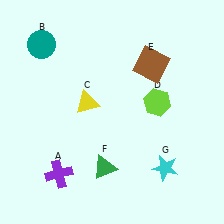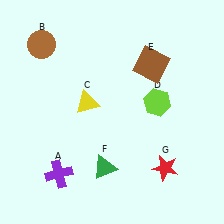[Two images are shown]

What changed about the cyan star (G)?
In Image 1, G is cyan. In Image 2, it changed to red.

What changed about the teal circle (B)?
In Image 1, B is teal. In Image 2, it changed to brown.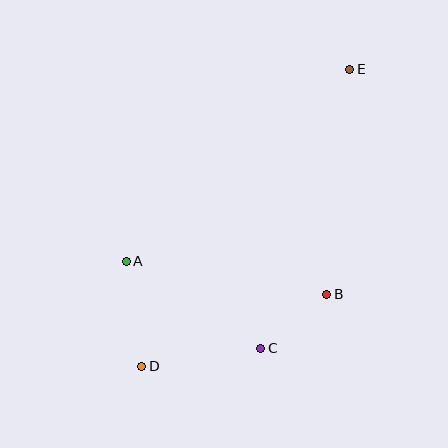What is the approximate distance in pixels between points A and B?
The distance between A and B is approximately 203 pixels.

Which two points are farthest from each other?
Points D and E are farthest from each other.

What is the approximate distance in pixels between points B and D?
The distance between B and D is approximately 198 pixels.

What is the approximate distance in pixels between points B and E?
The distance between B and E is approximately 226 pixels.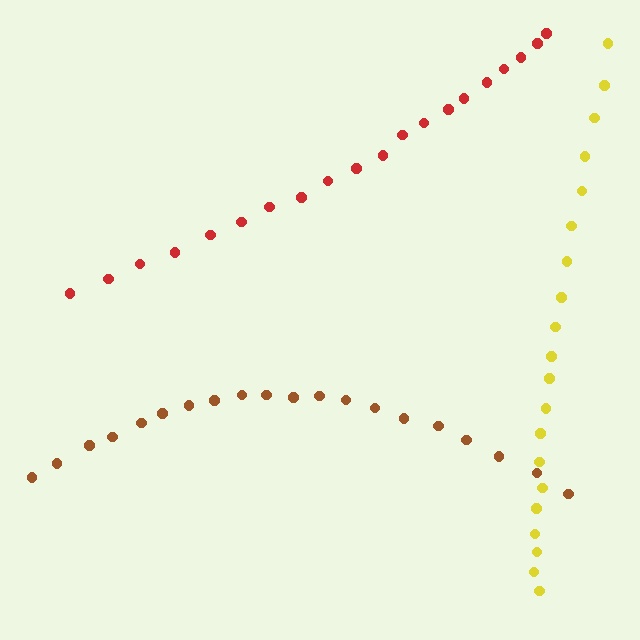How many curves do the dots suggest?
There are 3 distinct paths.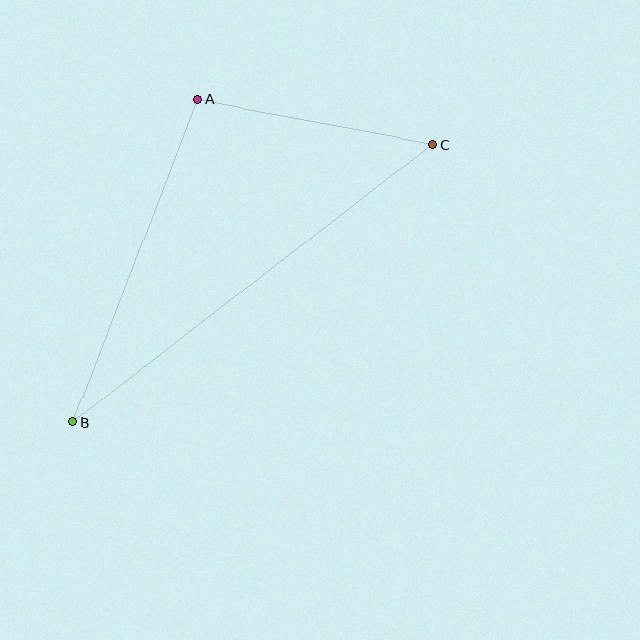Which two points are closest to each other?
Points A and C are closest to each other.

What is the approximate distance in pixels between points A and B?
The distance between A and B is approximately 346 pixels.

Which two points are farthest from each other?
Points B and C are farthest from each other.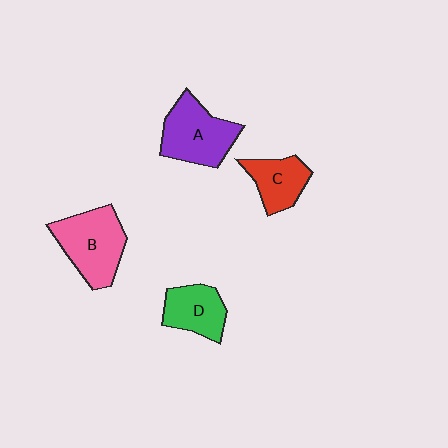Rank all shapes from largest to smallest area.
From largest to smallest: B (pink), A (purple), D (green), C (red).